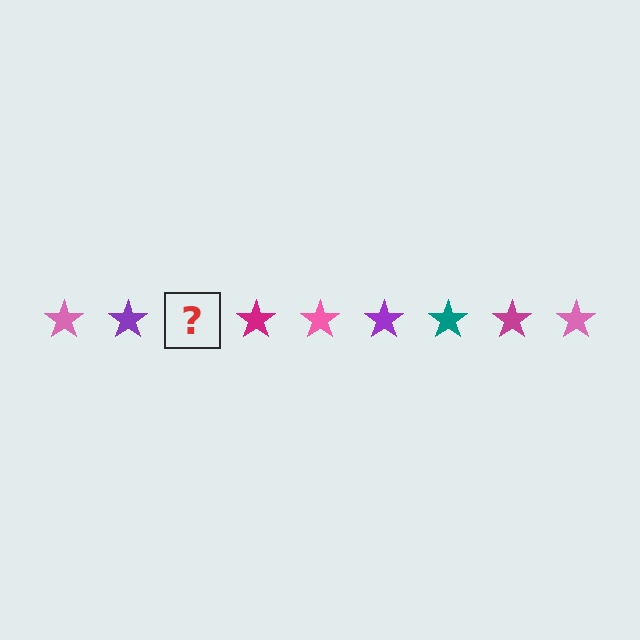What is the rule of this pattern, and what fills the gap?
The rule is that the pattern cycles through pink, purple, teal, magenta stars. The gap should be filled with a teal star.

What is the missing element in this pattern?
The missing element is a teal star.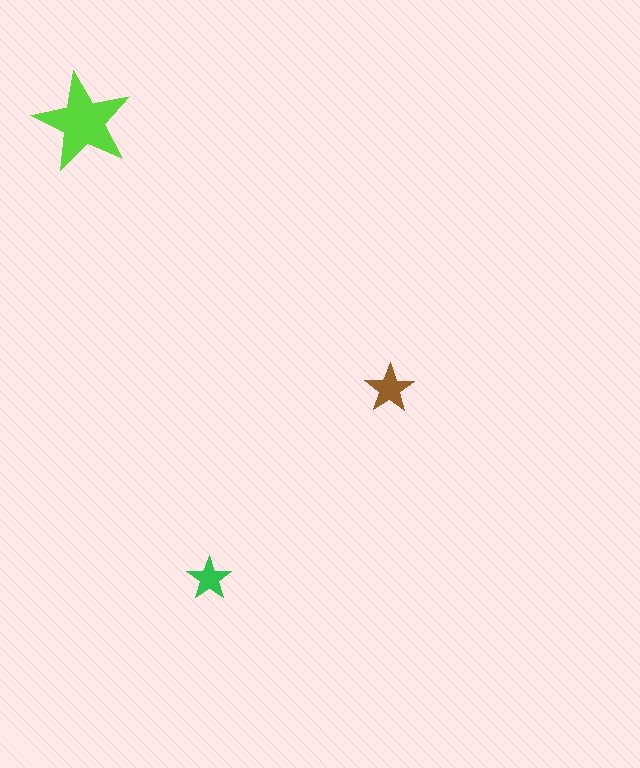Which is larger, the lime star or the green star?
The lime one.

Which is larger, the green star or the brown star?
The brown one.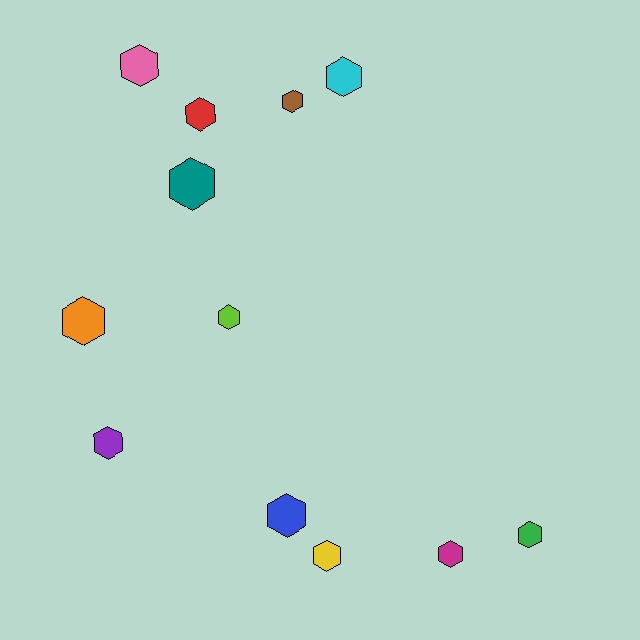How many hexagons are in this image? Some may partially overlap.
There are 12 hexagons.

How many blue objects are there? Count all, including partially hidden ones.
There is 1 blue object.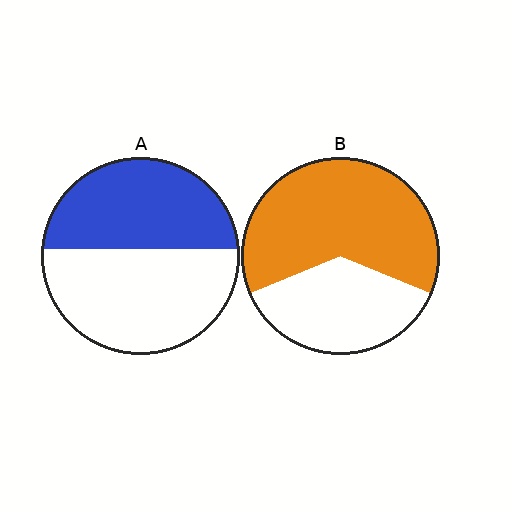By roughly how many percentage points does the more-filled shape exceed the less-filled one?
By roughly 15 percentage points (B over A).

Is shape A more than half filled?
No.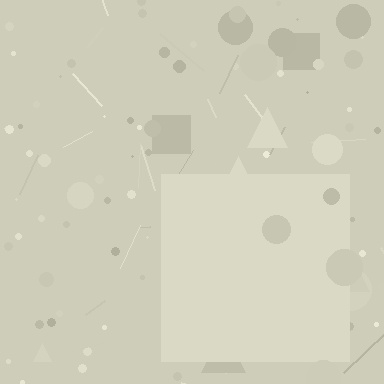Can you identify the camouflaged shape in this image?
The camouflaged shape is a square.